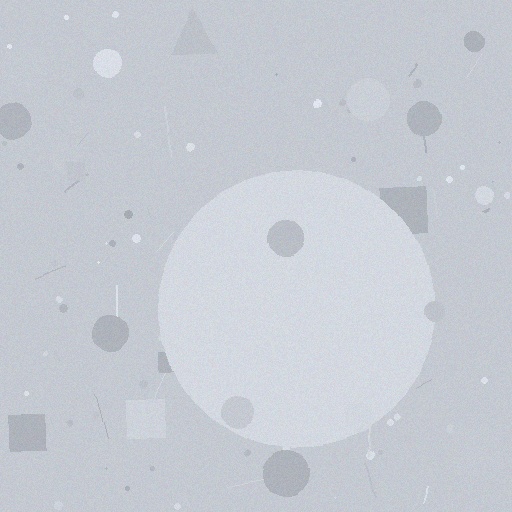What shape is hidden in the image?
A circle is hidden in the image.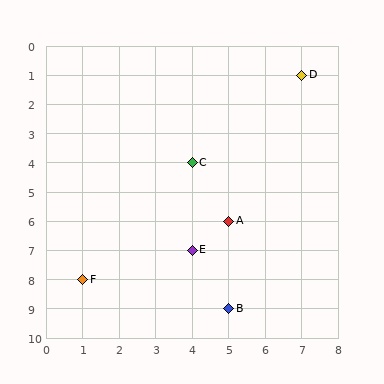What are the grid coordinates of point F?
Point F is at grid coordinates (1, 8).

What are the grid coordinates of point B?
Point B is at grid coordinates (5, 9).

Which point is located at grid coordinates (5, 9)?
Point B is at (5, 9).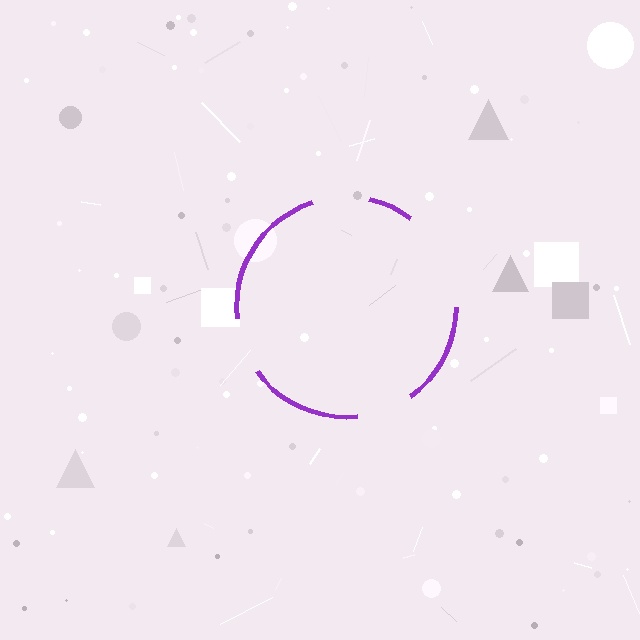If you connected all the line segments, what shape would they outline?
They would outline a circle.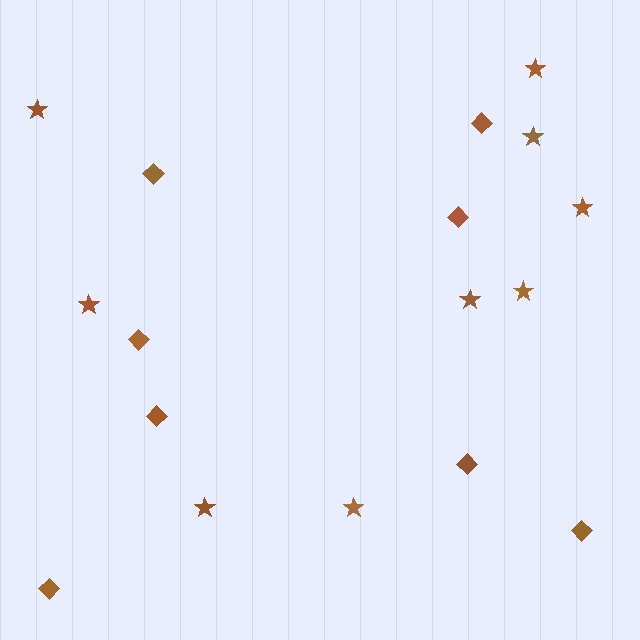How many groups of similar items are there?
There are 2 groups: one group of stars (9) and one group of diamonds (8).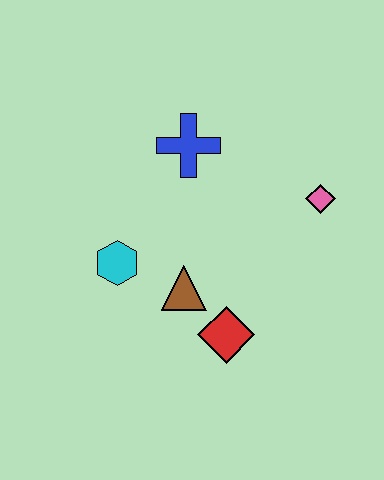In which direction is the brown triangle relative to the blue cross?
The brown triangle is below the blue cross.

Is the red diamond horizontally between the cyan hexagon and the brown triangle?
No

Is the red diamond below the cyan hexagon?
Yes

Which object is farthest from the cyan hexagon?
The pink diamond is farthest from the cyan hexagon.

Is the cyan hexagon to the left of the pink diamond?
Yes